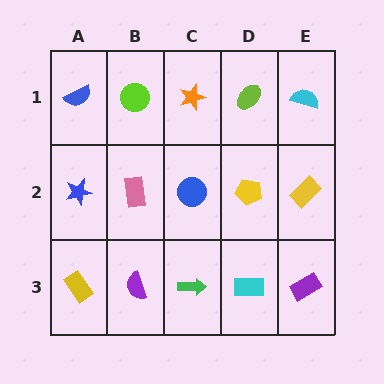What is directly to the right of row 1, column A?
A lime circle.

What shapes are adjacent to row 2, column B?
A lime circle (row 1, column B), a purple semicircle (row 3, column B), a blue star (row 2, column A), a blue circle (row 2, column C).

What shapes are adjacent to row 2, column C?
An orange star (row 1, column C), a green arrow (row 3, column C), a pink rectangle (row 2, column B), a yellow pentagon (row 2, column D).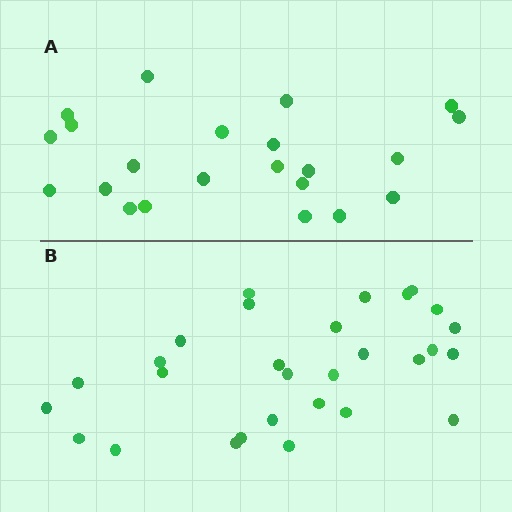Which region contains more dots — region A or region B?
Region B (the bottom region) has more dots.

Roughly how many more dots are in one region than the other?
Region B has roughly 8 or so more dots than region A.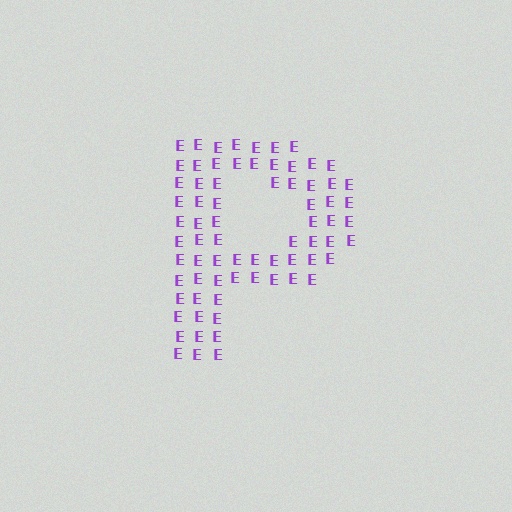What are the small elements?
The small elements are letter E's.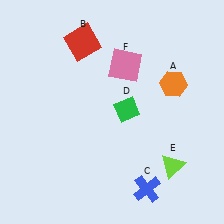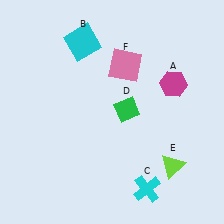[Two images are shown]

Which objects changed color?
A changed from orange to magenta. B changed from red to cyan. C changed from blue to cyan.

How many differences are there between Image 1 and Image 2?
There are 3 differences between the two images.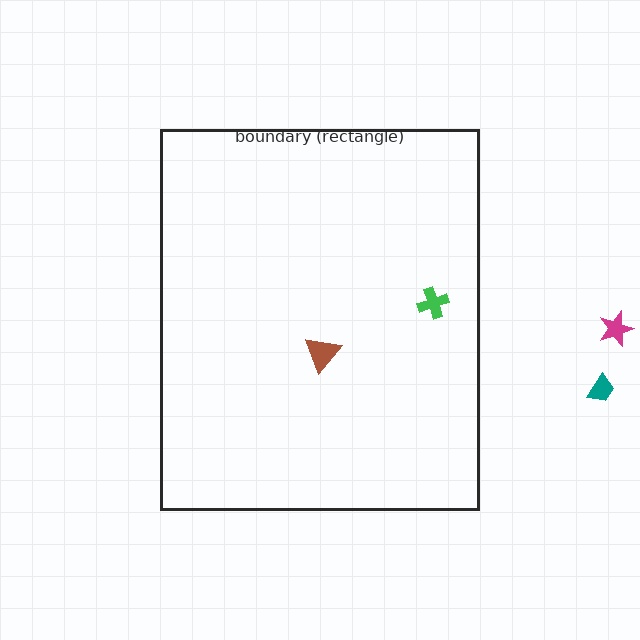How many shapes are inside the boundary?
2 inside, 2 outside.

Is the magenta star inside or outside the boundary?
Outside.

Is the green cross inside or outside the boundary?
Inside.